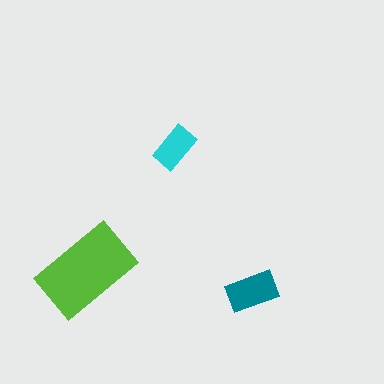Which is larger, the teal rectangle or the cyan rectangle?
The teal one.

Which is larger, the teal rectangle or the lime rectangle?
The lime one.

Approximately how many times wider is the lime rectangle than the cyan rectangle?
About 2 times wider.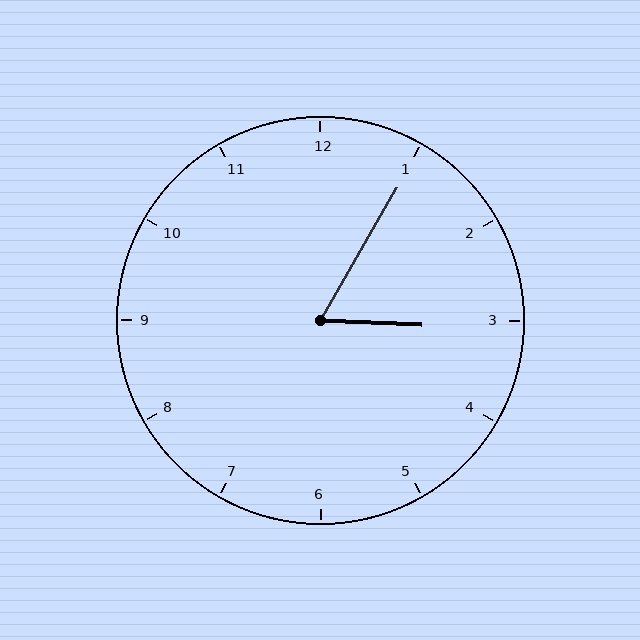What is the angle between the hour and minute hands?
Approximately 62 degrees.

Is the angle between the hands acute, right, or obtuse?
It is acute.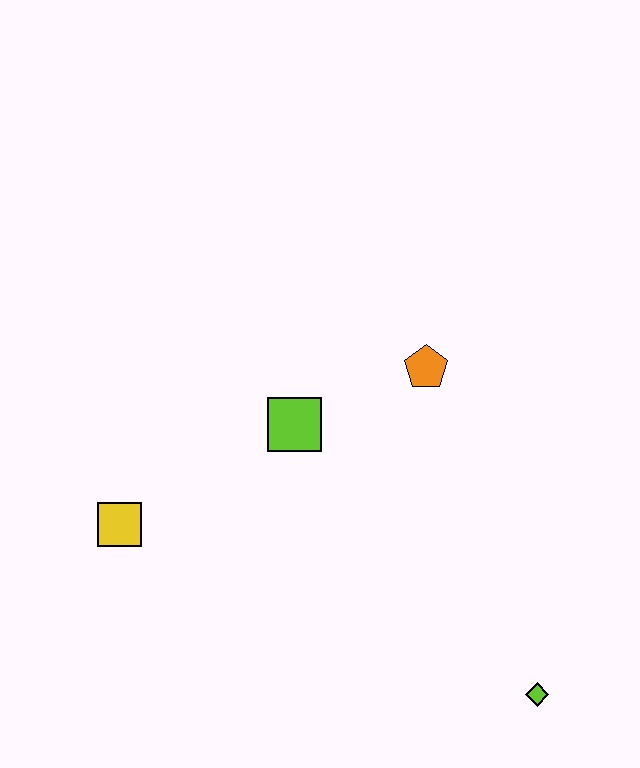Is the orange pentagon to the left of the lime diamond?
Yes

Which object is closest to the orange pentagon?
The lime square is closest to the orange pentagon.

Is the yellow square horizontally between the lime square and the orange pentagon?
No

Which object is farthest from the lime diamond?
The yellow square is farthest from the lime diamond.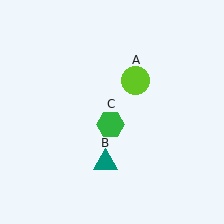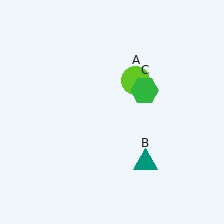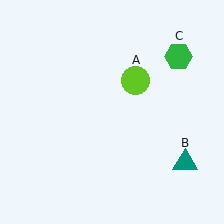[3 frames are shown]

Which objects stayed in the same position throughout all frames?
Lime circle (object A) remained stationary.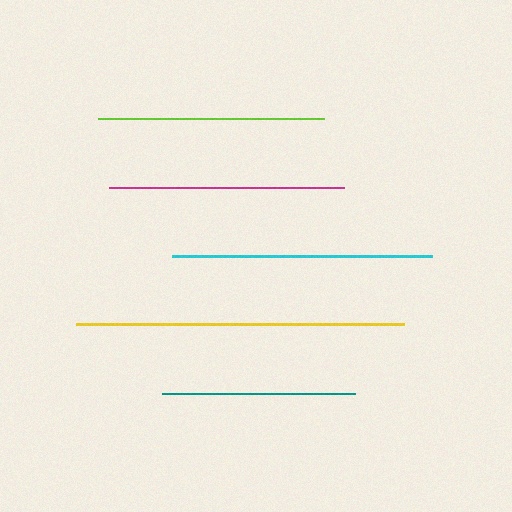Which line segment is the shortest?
The teal line is the shortest at approximately 194 pixels.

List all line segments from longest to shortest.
From longest to shortest: yellow, cyan, magenta, lime, teal.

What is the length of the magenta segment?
The magenta segment is approximately 235 pixels long.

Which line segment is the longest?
The yellow line is the longest at approximately 328 pixels.